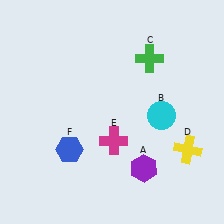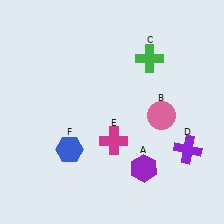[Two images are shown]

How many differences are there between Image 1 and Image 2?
There are 2 differences between the two images.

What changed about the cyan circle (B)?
In Image 1, B is cyan. In Image 2, it changed to pink.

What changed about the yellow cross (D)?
In Image 1, D is yellow. In Image 2, it changed to purple.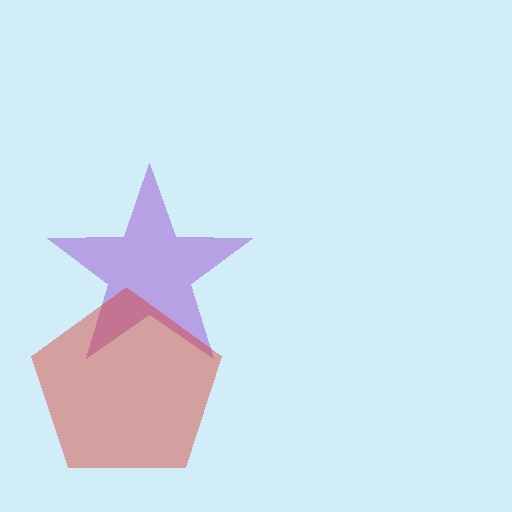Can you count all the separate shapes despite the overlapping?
Yes, there are 2 separate shapes.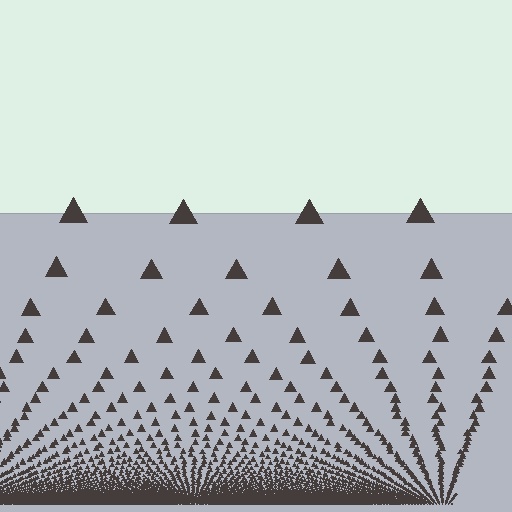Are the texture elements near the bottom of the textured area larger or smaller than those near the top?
Smaller. The gradient is inverted — elements near the bottom are smaller and denser.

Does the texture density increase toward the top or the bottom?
Density increases toward the bottom.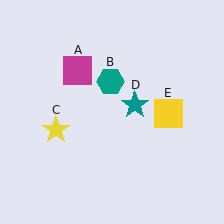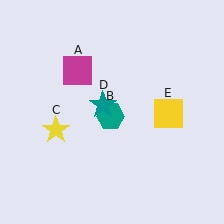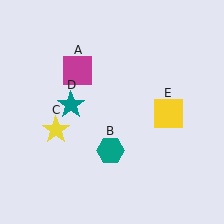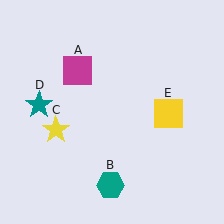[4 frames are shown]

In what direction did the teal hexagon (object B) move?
The teal hexagon (object B) moved down.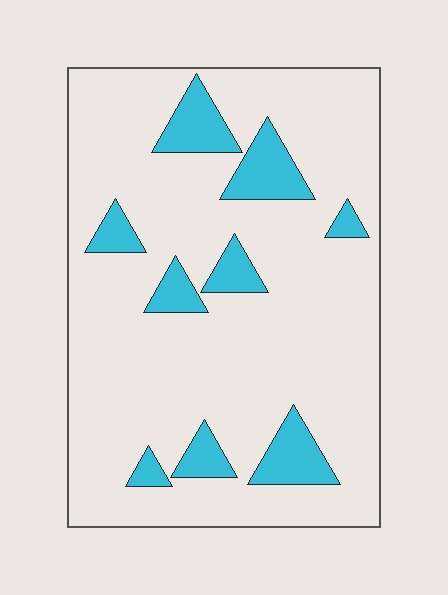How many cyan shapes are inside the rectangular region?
9.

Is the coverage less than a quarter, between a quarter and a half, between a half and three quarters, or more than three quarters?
Less than a quarter.